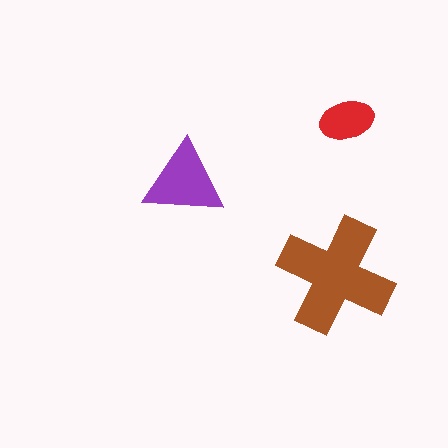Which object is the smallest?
The red ellipse.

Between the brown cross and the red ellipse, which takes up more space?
The brown cross.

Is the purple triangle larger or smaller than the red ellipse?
Larger.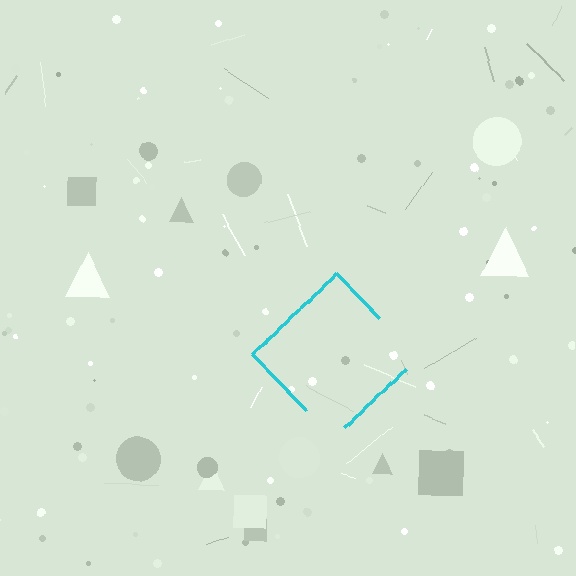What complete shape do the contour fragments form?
The contour fragments form a diamond.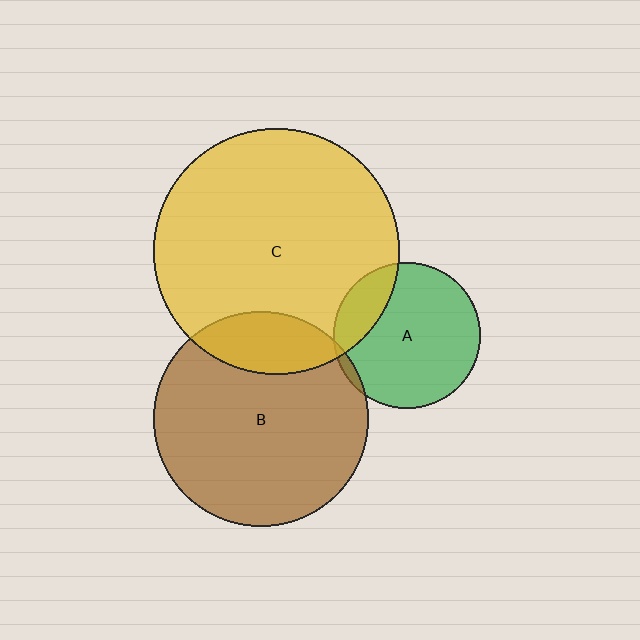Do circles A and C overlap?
Yes.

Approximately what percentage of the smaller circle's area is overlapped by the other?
Approximately 20%.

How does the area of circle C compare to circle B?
Approximately 1.3 times.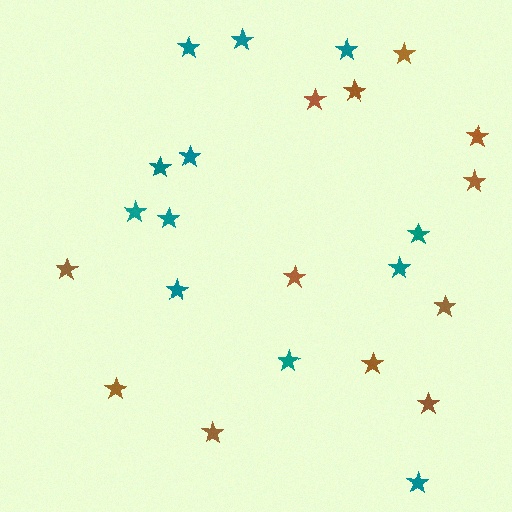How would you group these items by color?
There are 2 groups: one group of brown stars (12) and one group of teal stars (12).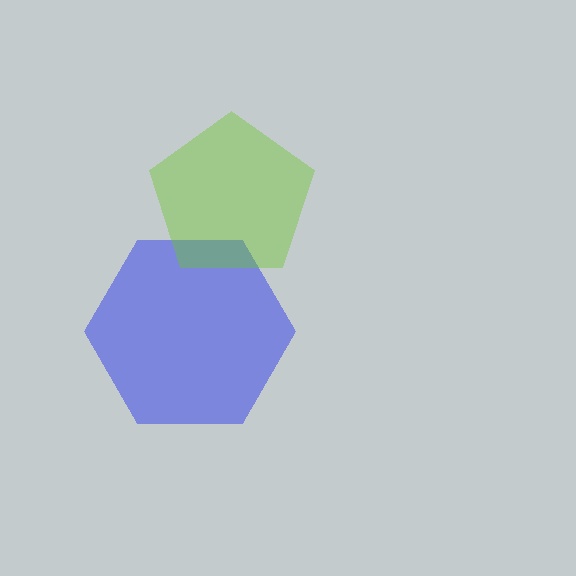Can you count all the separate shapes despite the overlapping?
Yes, there are 2 separate shapes.